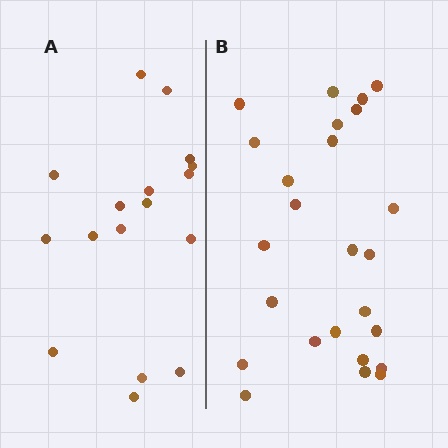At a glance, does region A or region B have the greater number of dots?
Region B (the right region) has more dots.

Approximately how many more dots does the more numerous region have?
Region B has roughly 8 or so more dots than region A.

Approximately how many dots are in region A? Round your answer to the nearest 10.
About 20 dots. (The exact count is 17, which rounds to 20.)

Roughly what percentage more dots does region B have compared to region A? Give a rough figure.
About 45% more.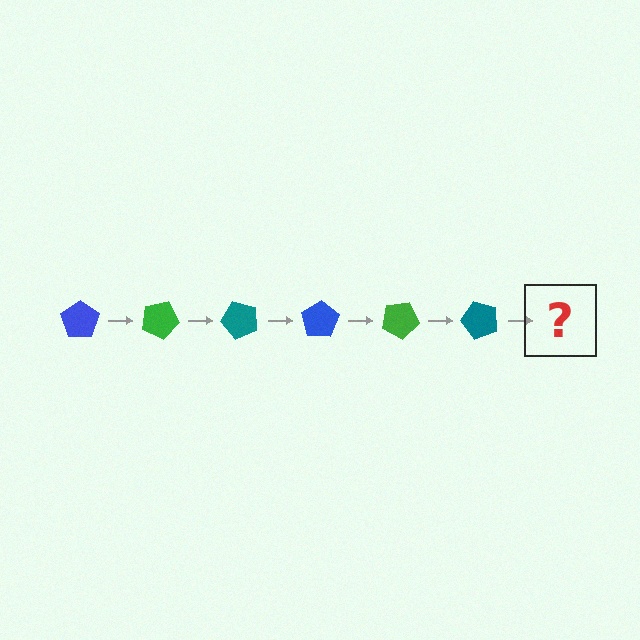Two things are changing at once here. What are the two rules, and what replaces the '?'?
The two rules are that it rotates 25 degrees each step and the color cycles through blue, green, and teal. The '?' should be a blue pentagon, rotated 150 degrees from the start.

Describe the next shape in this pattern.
It should be a blue pentagon, rotated 150 degrees from the start.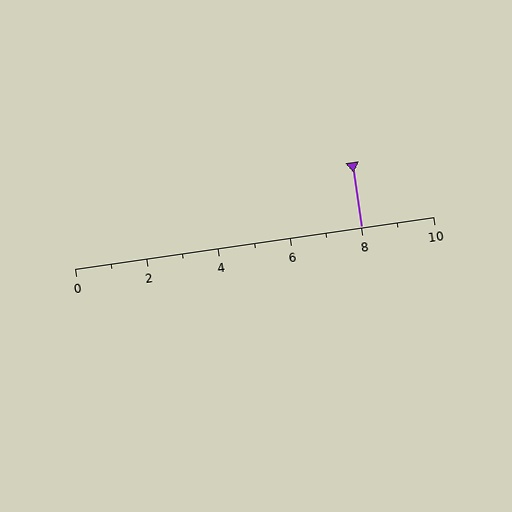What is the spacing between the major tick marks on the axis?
The major ticks are spaced 2 apart.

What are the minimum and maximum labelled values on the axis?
The axis runs from 0 to 10.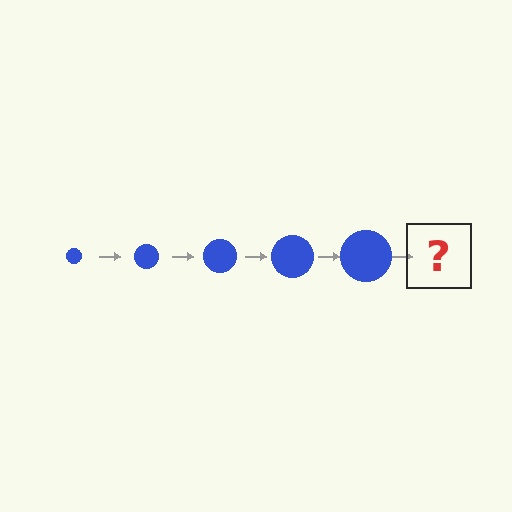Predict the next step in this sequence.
The next step is a blue circle, larger than the previous one.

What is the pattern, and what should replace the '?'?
The pattern is that the circle gets progressively larger each step. The '?' should be a blue circle, larger than the previous one.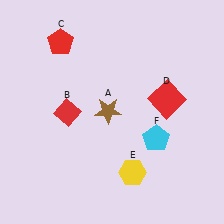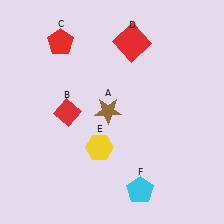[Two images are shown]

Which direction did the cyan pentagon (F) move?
The cyan pentagon (F) moved down.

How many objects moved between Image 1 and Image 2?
3 objects moved between the two images.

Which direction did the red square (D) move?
The red square (D) moved up.